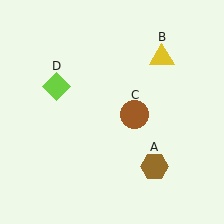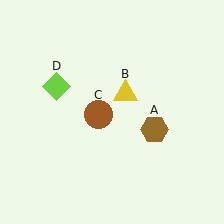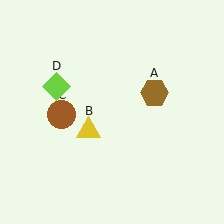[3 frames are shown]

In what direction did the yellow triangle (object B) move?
The yellow triangle (object B) moved down and to the left.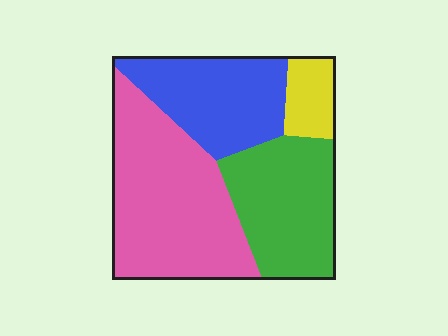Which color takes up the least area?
Yellow, at roughly 10%.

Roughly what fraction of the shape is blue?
Blue takes up about one quarter (1/4) of the shape.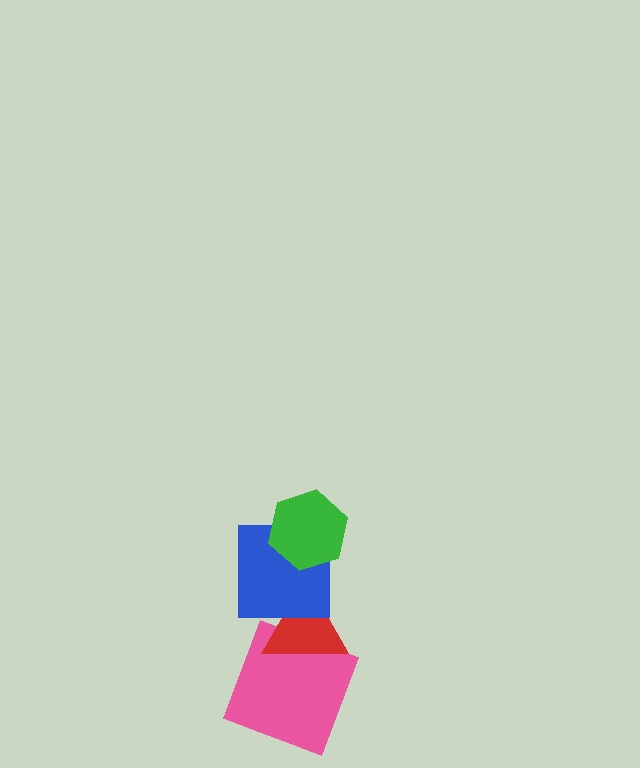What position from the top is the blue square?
The blue square is 2nd from the top.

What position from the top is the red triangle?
The red triangle is 3rd from the top.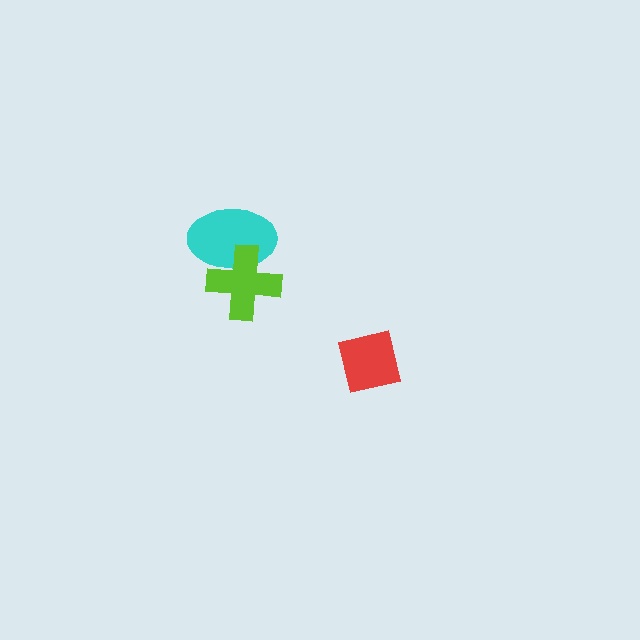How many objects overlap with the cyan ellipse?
1 object overlaps with the cyan ellipse.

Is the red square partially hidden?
No, no other shape covers it.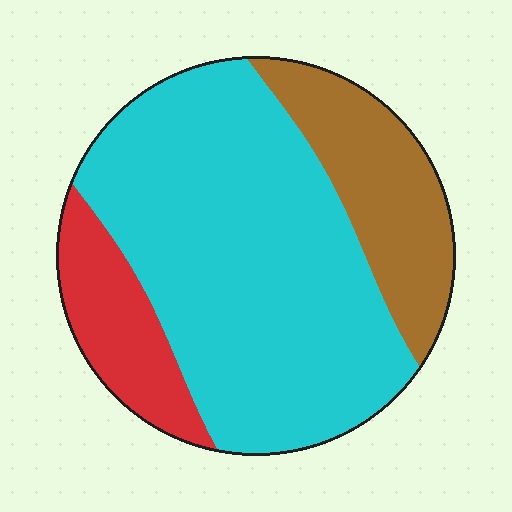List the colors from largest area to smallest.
From largest to smallest: cyan, brown, red.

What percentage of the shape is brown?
Brown takes up about one fifth (1/5) of the shape.